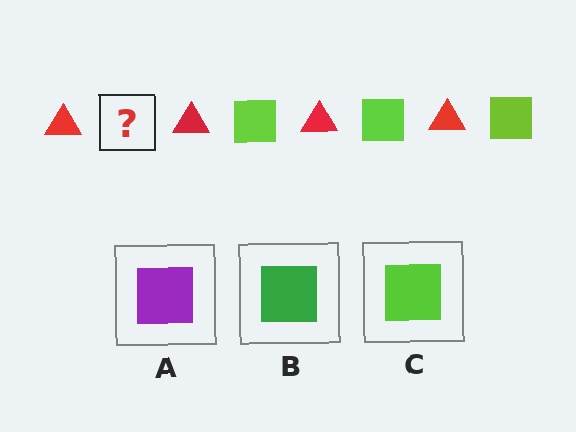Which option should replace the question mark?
Option C.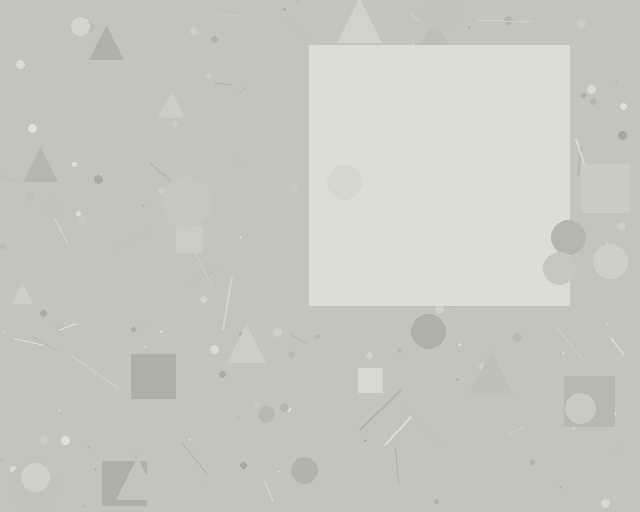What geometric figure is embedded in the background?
A square is embedded in the background.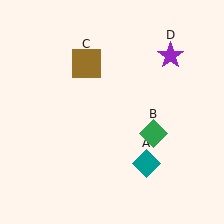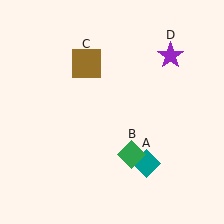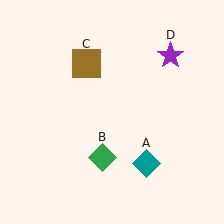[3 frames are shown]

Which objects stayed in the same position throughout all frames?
Teal diamond (object A) and brown square (object C) and purple star (object D) remained stationary.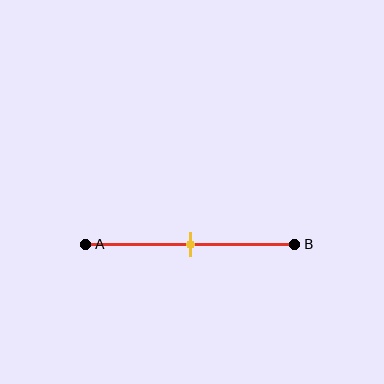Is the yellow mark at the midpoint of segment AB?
Yes, the mark is approximately at the midpoint.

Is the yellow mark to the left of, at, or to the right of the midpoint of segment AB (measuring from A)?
The yellow mark is approximately at the midpoint of segment AB.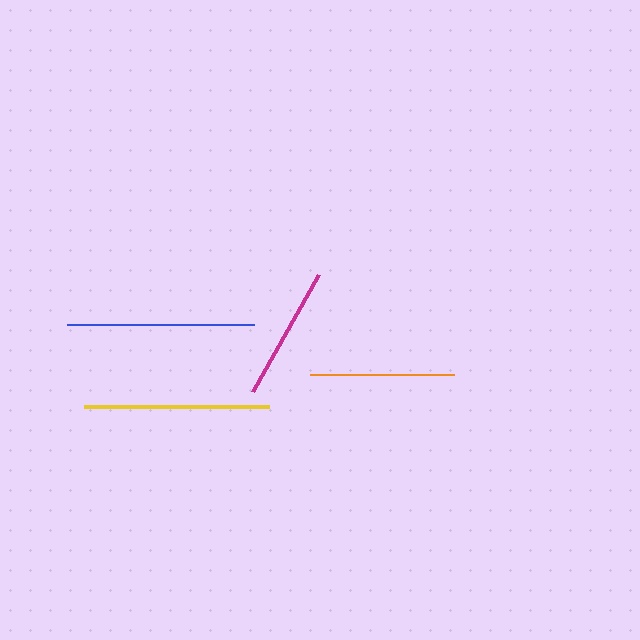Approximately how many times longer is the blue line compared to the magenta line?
The blue line is approximately 1.4 times the length of the magenta line.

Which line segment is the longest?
The blue line is the longest at approximately 188 pixels.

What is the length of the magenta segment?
The magenta segment is approximately 134 pixels long.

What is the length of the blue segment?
The blue segment is approximately 188 pixels long.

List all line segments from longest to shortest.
From longest to shortest: blue, yellow, orange, magenta.